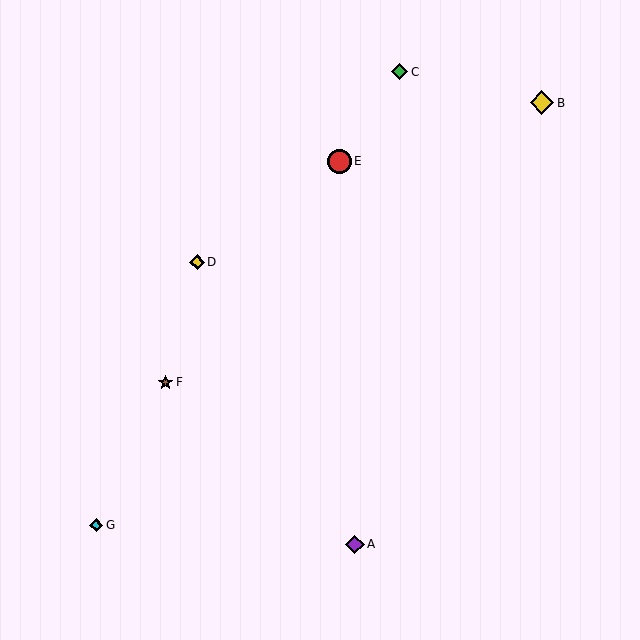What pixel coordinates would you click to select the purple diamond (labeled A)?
Click at (355, 544) to select the purple diamond A.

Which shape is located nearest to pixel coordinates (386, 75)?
The green diamond (labeled C) at (400, 72) is nearest to that location.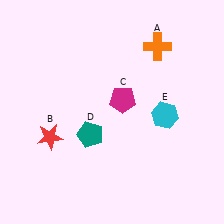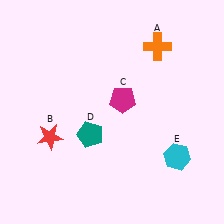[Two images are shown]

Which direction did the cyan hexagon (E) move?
The cyan hexagon (E) moved down.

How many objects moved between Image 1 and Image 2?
1 object moved between the two images.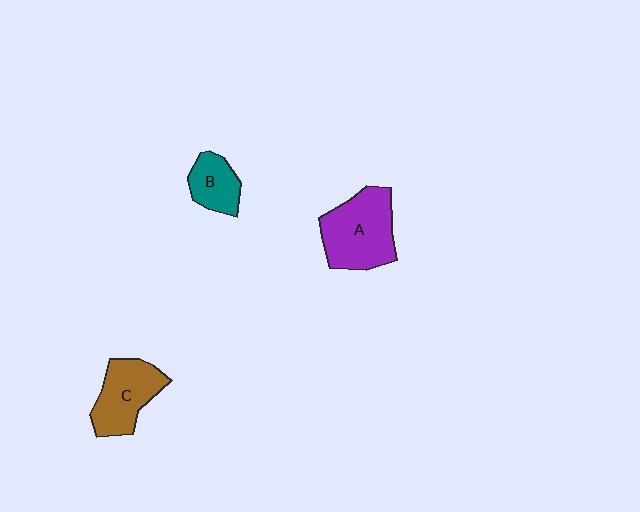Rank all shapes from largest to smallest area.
From largest to smallest: A (purple), C (brown), B (teal).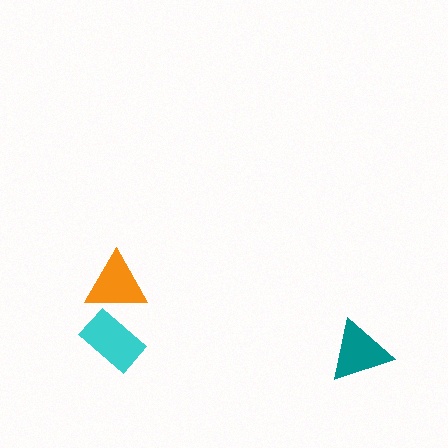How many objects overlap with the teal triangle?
0 objects overlap with the teal triangle.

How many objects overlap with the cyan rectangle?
1 object overlaps with the cyan rectangle.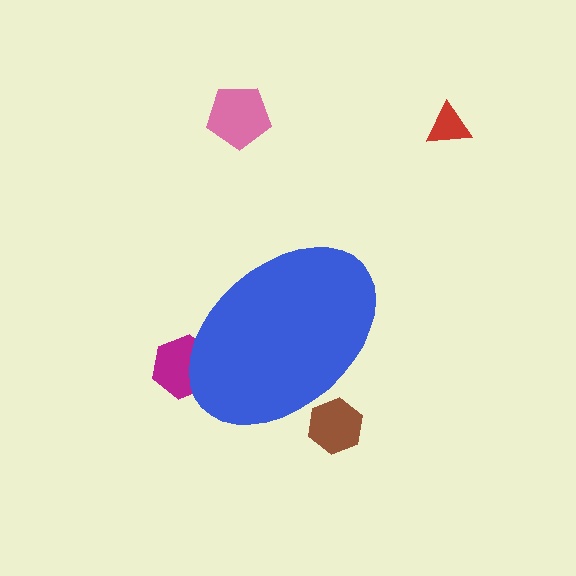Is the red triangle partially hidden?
No, the red triangle is fully visible.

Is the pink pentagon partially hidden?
No, the pink pentagon is fully visible.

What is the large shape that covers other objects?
A blue ellipse.